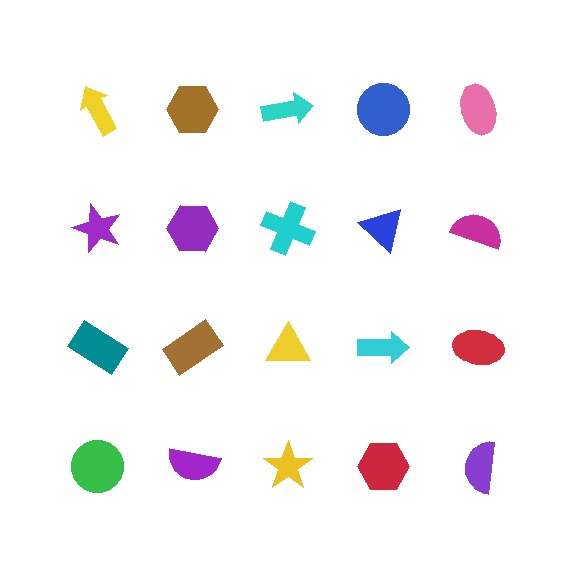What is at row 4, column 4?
A red hexagon.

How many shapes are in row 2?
5 shapes.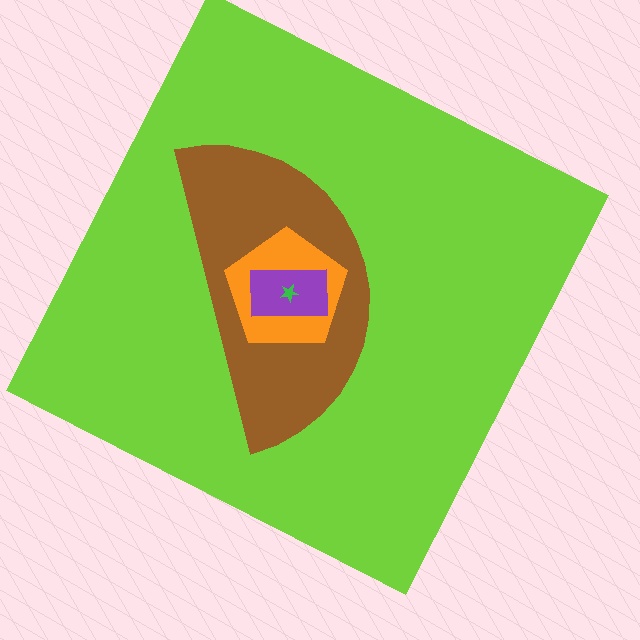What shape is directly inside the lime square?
The brown semicircle.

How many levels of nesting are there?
5.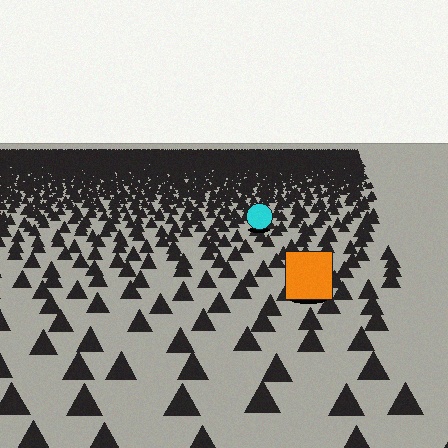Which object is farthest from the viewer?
The cyan circle is farthest from the viewer. It appears smaller and the ground texture around it is denser.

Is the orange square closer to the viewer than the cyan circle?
Yes. The orange square is closer — you can tell from the texture gradient: the ground texture is coarser near it.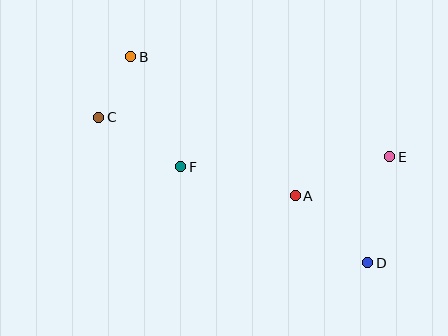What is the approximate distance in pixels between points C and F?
The distance between C and F is approximately 96 pixels.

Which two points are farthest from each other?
Points B and D are farthest from each other.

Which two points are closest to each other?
Points B and C are closest to each other.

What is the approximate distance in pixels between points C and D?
The distance between C and D is approximately 306 pixels.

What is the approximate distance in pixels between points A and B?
The distance between A and B is approximately 216 pixels.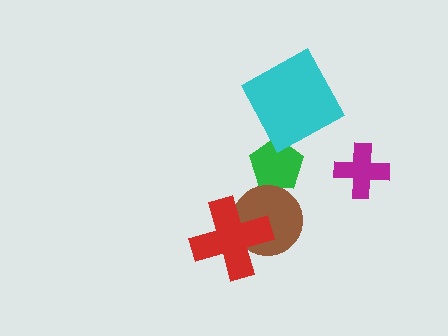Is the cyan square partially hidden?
No, no other shape covers it.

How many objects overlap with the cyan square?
0 objects overlap with the cyan square.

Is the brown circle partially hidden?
Yes, it is partially covered by another shape.